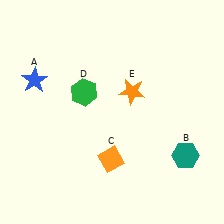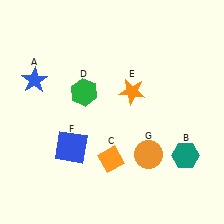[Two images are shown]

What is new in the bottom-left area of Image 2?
A blue square (F) was added in the bottom-left area of Image 2.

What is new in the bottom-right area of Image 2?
An orange circle (G) was added in the bottom-right area of Image 2.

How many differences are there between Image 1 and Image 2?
There are 2 differences between the two images.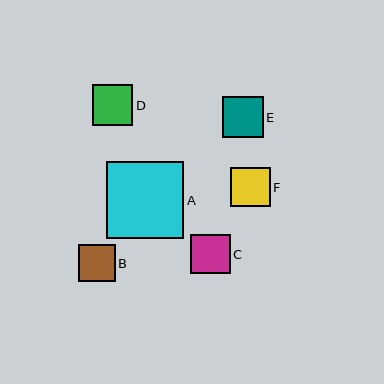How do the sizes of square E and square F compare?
Square E and square F are approximately the same size.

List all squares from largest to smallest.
From largest to smallest: A, E, D, F, C, B.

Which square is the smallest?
Square B is the smallest with a size of approximately 37 pixels.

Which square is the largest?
Square A is the largest with a size of approximately 77 pixels.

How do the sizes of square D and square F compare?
Square D and square F are approximately the same size.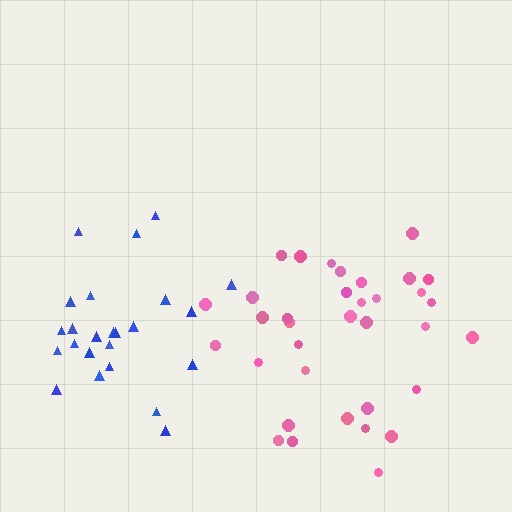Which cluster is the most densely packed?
Blue.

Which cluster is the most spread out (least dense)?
Pink.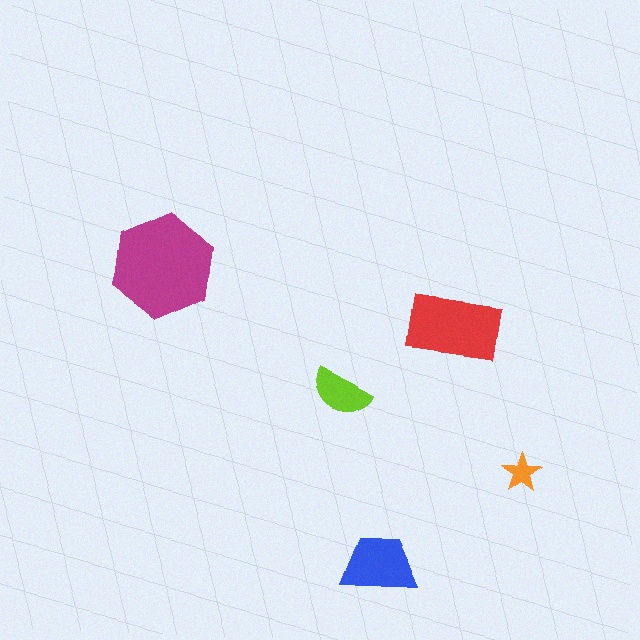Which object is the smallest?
The orange star.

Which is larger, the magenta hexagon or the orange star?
The magenta hexagon.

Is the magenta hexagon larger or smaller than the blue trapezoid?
Larger.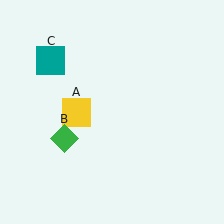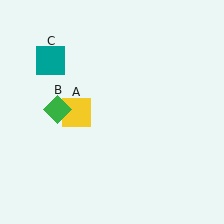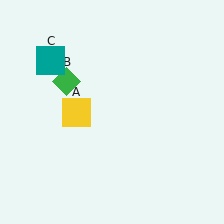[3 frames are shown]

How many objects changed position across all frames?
1 object changed position: green diamond (object B).